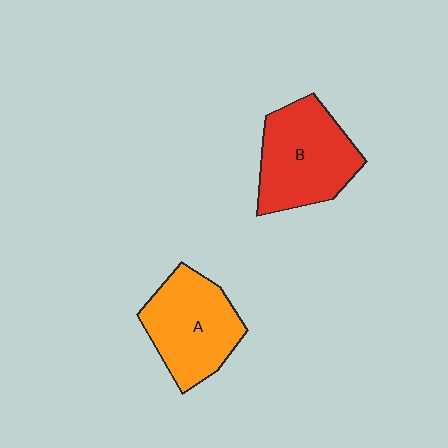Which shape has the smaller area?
Shape A (orange).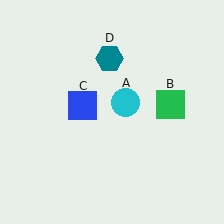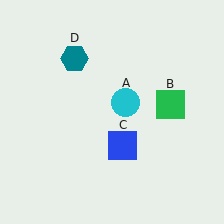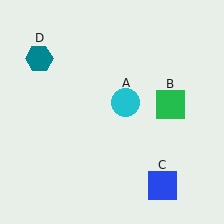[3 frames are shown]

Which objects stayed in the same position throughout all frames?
Cyan circle (object A) and green square (object B) remained stationary.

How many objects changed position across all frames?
2 objects changed position: blue square (object C), teal hexagon (object D).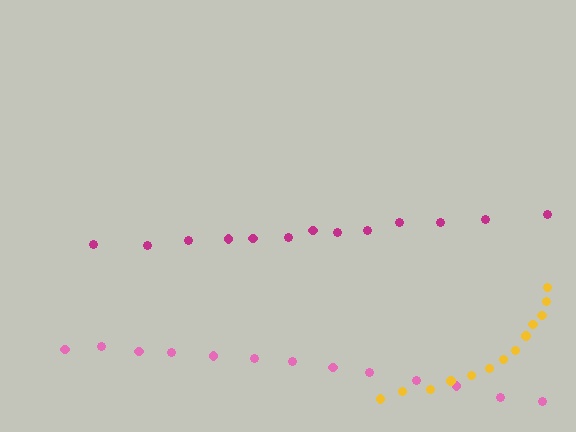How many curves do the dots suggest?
There are 3 distinct paths.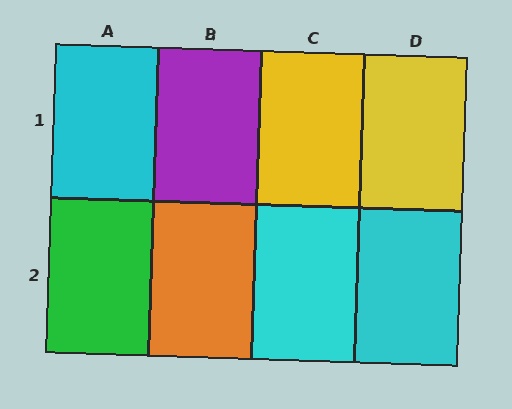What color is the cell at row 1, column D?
Yellow.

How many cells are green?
1 cell is green.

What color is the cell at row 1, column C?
Yellow.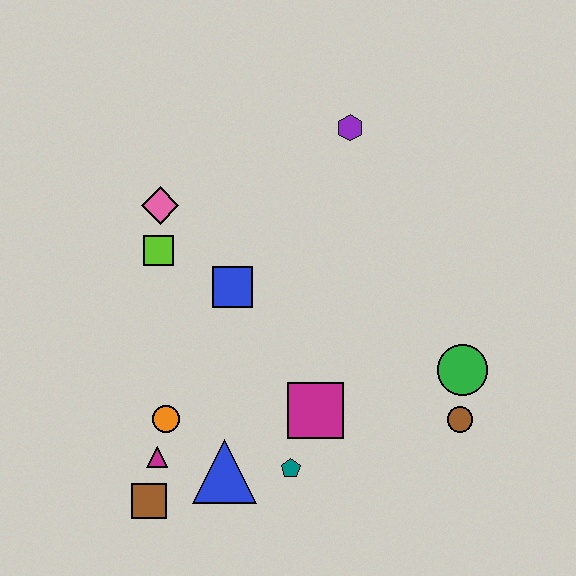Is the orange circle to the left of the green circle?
Yes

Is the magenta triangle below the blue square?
Yes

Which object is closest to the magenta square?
The teal pentagon is closest to the magenta square.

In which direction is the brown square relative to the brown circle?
The brown square is to the left of the brown circle.